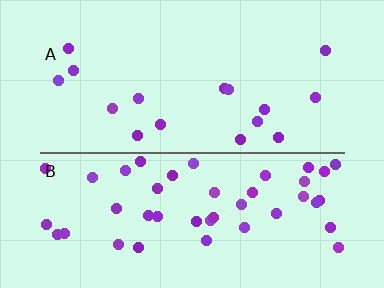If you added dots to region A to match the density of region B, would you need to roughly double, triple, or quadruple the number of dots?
Approximately triple.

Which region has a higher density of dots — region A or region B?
B (the bottom).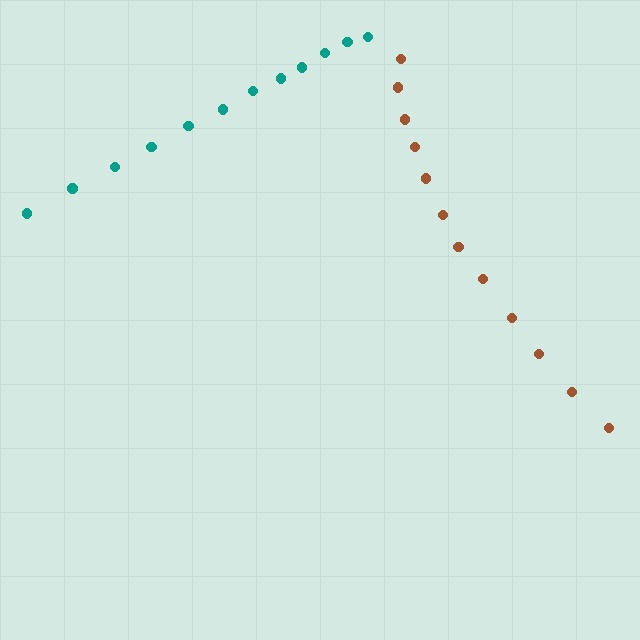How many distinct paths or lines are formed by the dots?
There are 2 distinct paths.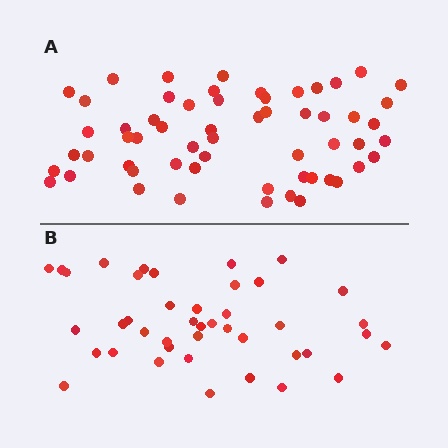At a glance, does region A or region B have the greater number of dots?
Region A (the top region) has more dots.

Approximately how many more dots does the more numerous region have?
Region A has approximately 15 more dots than region B.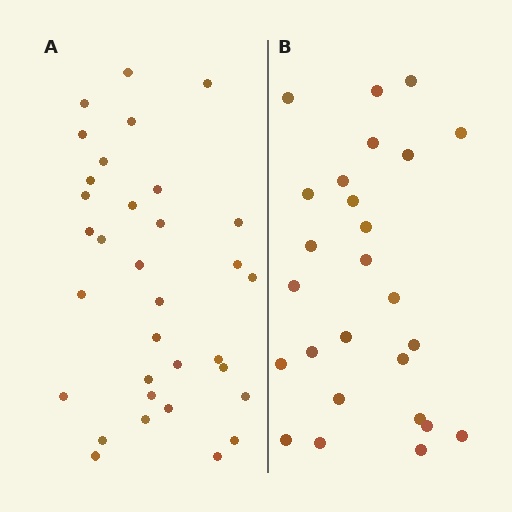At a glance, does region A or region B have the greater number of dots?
Region A (the left region) has more dots.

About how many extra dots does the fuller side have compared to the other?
Region A has roughly 8 or so more dots than region B.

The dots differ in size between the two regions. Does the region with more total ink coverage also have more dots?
No. Region B has more total ink coverage because its dots are larger, but region A actually contains more individual dots. Total area can be misleading — the number of items is what matters here.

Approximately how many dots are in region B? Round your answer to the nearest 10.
About 30 dots. (The exact count is 26, which rounds to 30.)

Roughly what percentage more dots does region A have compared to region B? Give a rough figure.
About 25% more.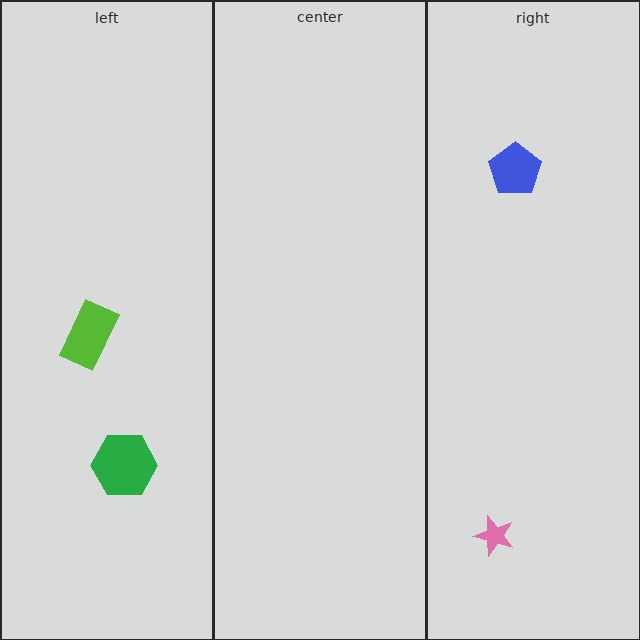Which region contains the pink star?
The right region.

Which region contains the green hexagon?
The left region.